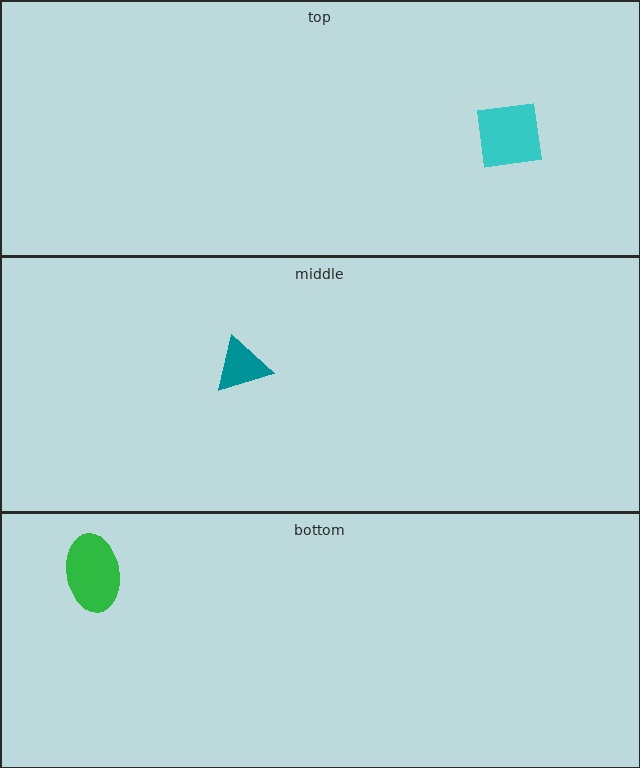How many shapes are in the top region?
1.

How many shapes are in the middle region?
1.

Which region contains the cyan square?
The top region.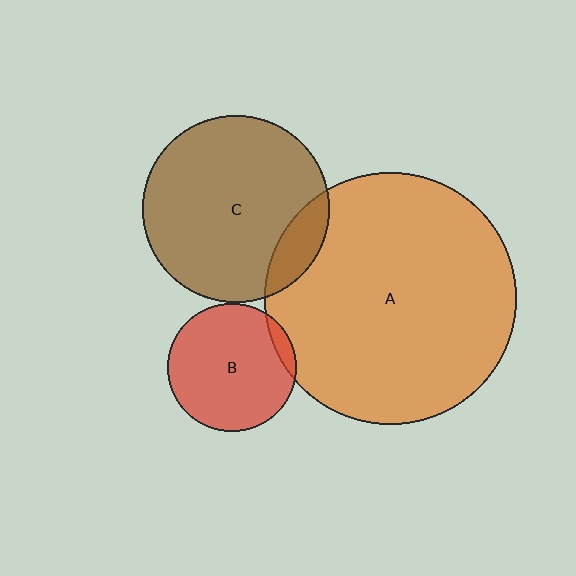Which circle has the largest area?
Circle A (orange).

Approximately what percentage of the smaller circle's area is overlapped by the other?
Approximately 15%.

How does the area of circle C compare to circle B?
Approximately 2.1 times.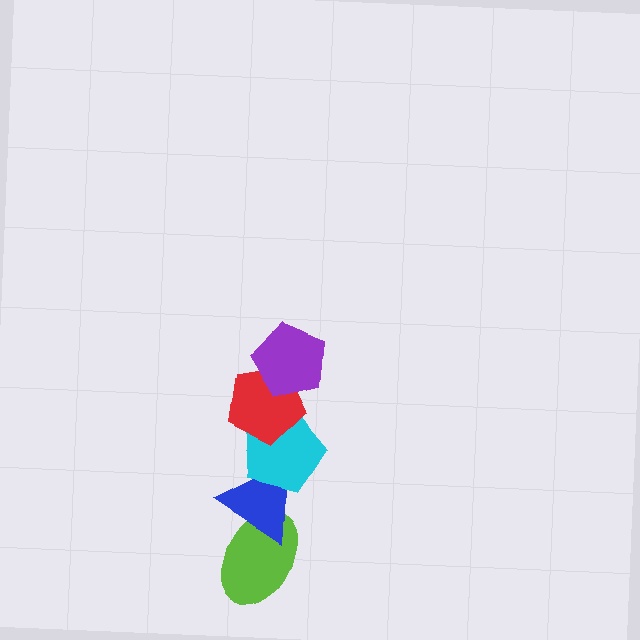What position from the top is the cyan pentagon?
The cyan pentagon is 3rd from the top.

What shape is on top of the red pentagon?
The purple pentagon is on top of the red pentagon.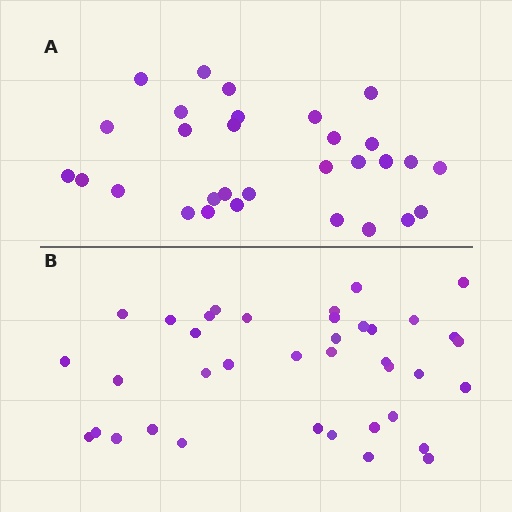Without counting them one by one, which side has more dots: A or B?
Region B (the bottom region) has more dots.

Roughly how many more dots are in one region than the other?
Region B has roughly 8 or so more dots than region A.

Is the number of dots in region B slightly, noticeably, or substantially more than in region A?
Region B has noticeably more, but not dramatically so. The ratio is roughly 1.3 to 1.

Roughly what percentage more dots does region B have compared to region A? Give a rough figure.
About 25% more.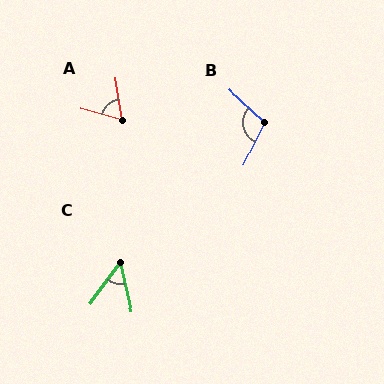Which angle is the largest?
B, at approximately 107 degrees.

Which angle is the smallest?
C, at approximately 49 degrees.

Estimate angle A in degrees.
Approximately 66 degrees.